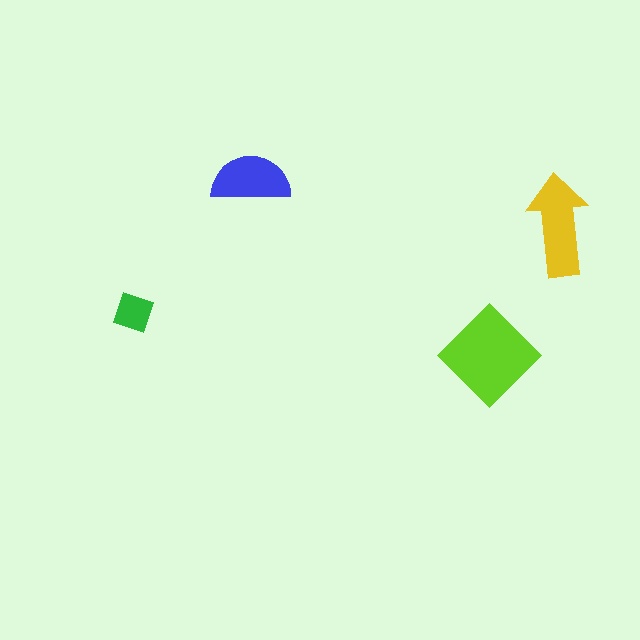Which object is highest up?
The blue semicircle is topmost.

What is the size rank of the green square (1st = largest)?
4th.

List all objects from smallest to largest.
The green square, the blue semicircle, the yellow arrow, the lime diamond.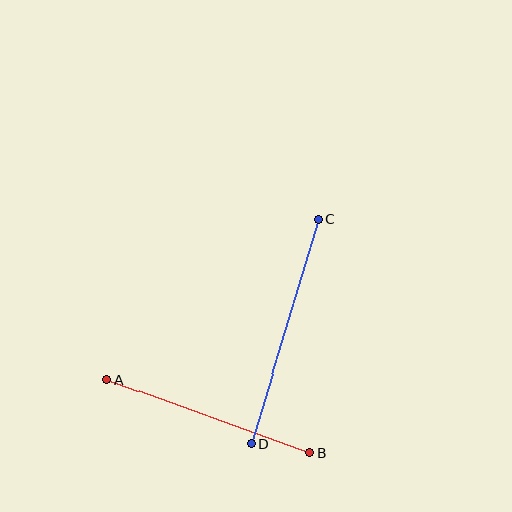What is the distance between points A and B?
The distance is approximately 216 pixels.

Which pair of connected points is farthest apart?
Points C and D are farthest apart.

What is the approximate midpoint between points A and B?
The midpoint is at approximately (208, 416) pixels.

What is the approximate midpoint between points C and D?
The midpoint is at approximately (285, 331) pixels.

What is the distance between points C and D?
The distance is approximately 235 pixels.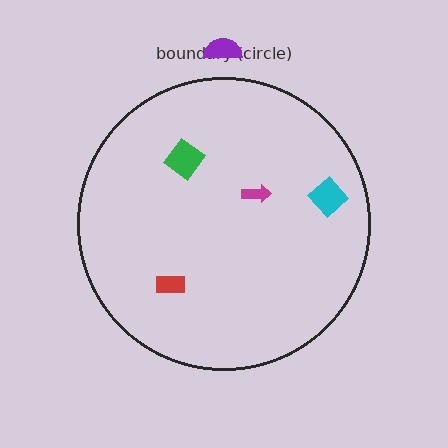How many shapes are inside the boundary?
4 inside, 1 outside.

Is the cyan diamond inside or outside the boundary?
Inside.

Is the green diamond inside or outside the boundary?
Inside.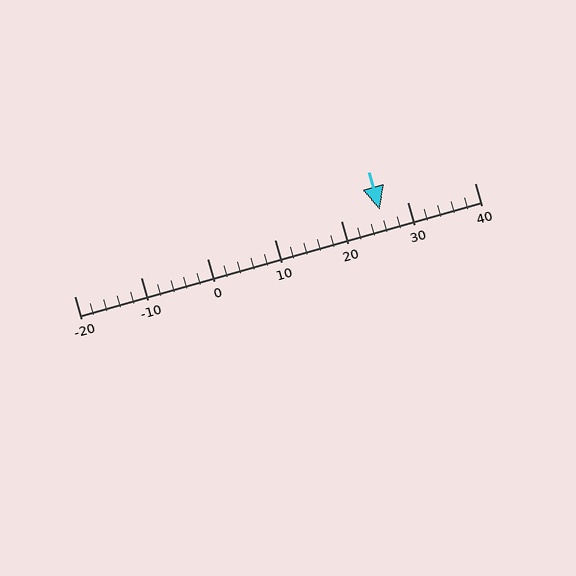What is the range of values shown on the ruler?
The ruler shows values from -20 to 40.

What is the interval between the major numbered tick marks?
The major tick marks are spaced 10 units apart.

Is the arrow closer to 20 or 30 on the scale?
The arrow is closer to 30.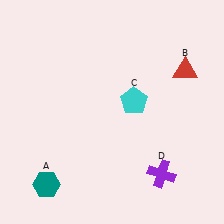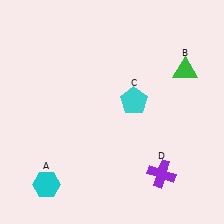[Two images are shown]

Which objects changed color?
A changed from teal to cyan. B changed from red to green.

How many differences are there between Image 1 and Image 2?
There are 2 differences between the two images.